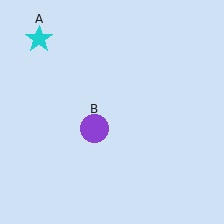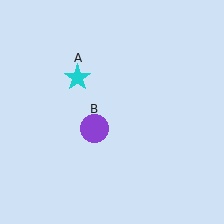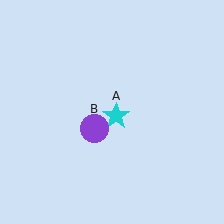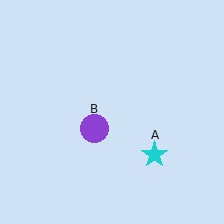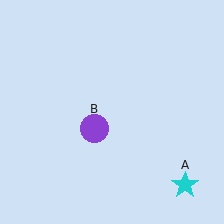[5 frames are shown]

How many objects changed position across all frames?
1 object changed position: cyan star (object A).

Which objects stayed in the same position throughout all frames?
Purple circle (object B) remained stationary.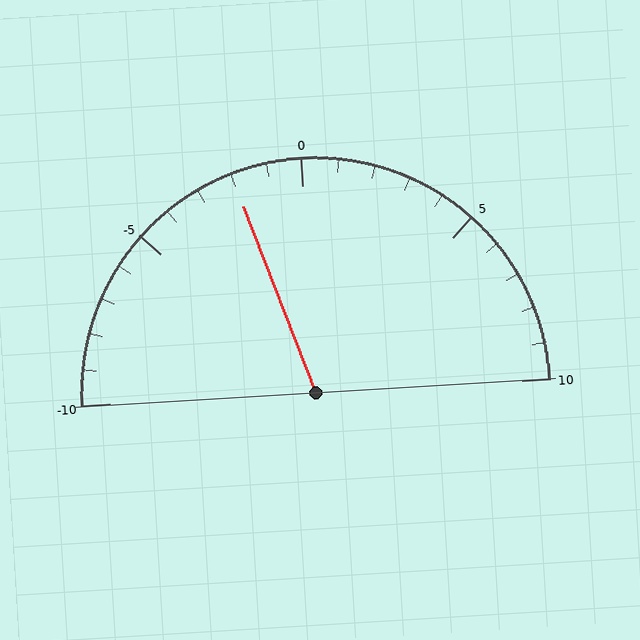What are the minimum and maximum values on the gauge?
The gauge ranges from -10 to 10.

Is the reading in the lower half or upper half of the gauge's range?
The reading is in the lower half of the range (-10 to 10).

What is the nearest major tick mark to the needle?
The nearest major tick mark is 0.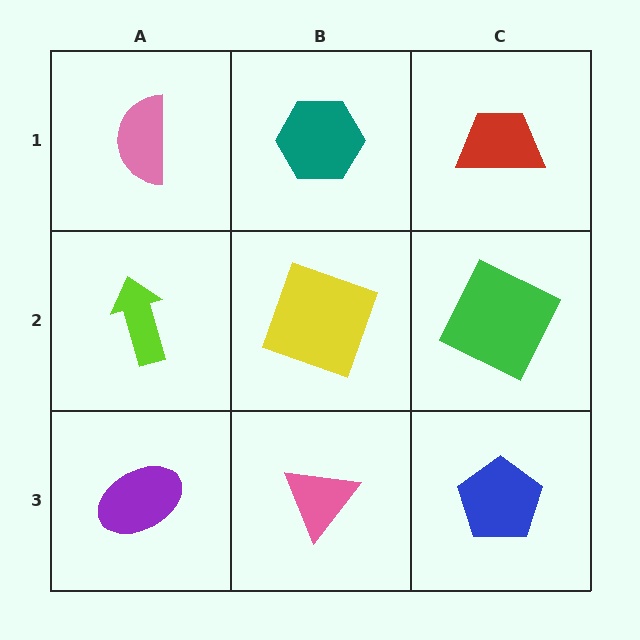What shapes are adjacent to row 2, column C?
A red trapezoid (row 1, column C), a blue pentagon (row 3, column C), a yellow square (row 2, column B).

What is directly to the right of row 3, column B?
A blue pentagon.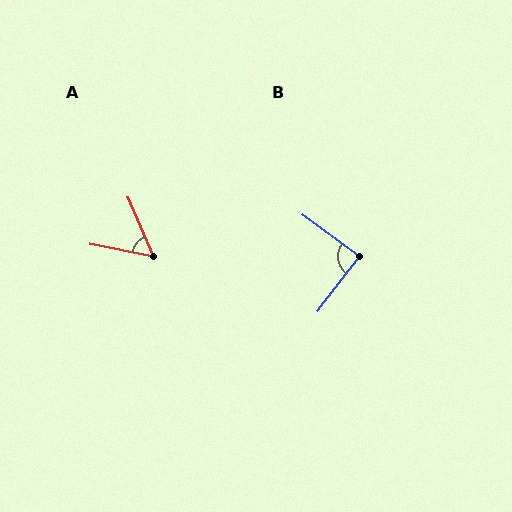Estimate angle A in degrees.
Approximately 56 degrees.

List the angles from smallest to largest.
A (56°), B (89°).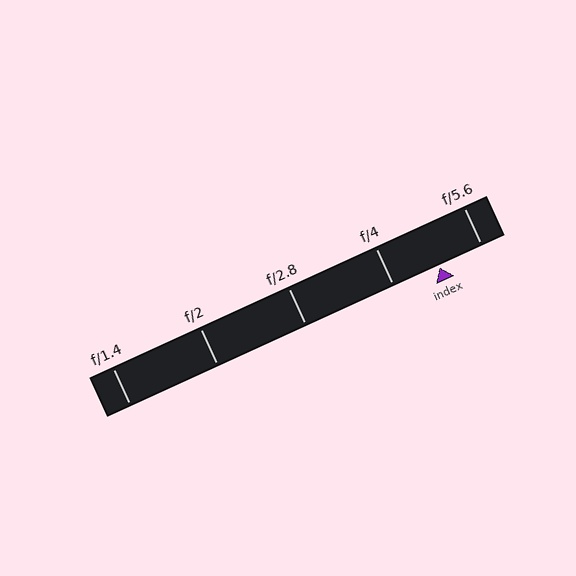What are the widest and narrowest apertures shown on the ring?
The widest aperture shown is f/1.4 and the narrowest is f/5.6.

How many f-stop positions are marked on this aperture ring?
There are 5 f-stop positions marked.